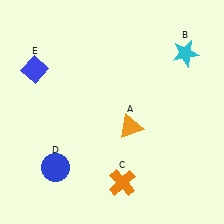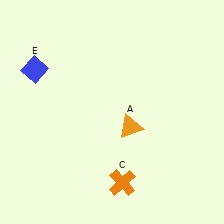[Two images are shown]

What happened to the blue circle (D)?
The blue circle (D) was removed in Image 2. It was in the bottom-left area of Image 1.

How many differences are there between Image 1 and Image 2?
There are 2 differences between the two images.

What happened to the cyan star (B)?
The cyan star (B) was removed in Image 2. It was in the top-right area of Image 1.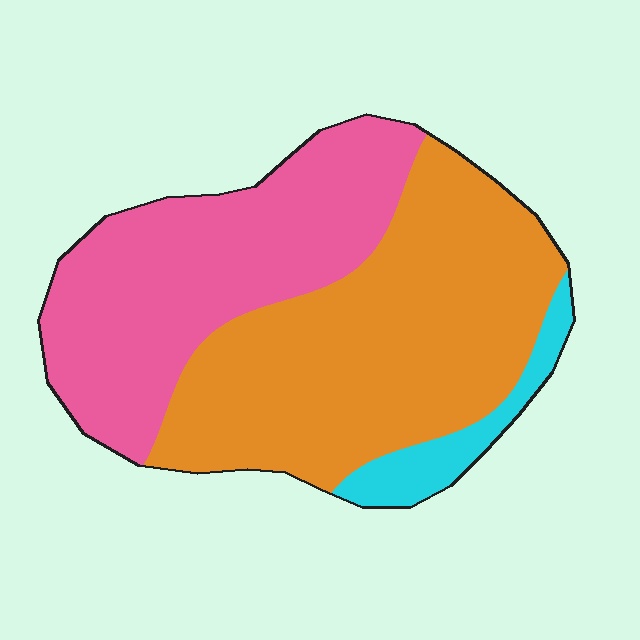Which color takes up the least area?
Cyan, at roughly 10%.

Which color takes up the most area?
Orange, at roughly 50%.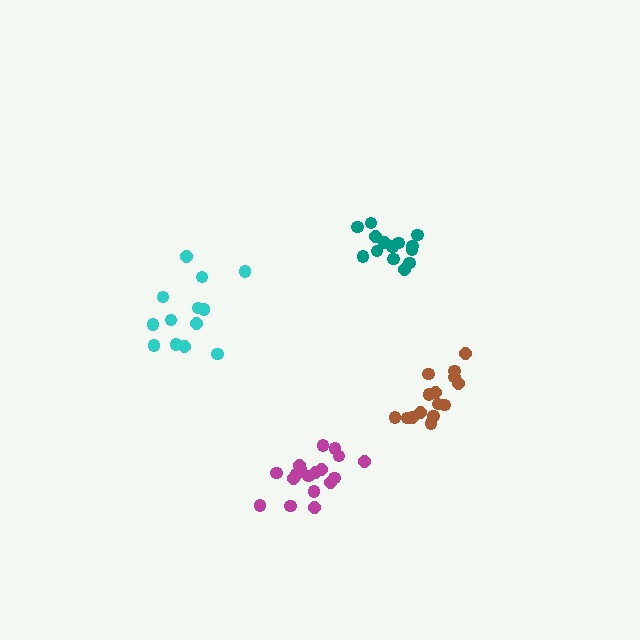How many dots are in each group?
Group 1: 15 dots, Group 2: 18 dots, Group 3: 15 dots, Group 4: 13 dots (61 total).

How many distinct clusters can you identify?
There are 4 distinct clusters.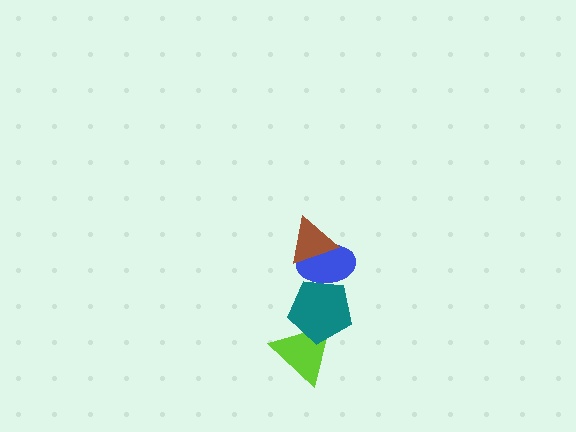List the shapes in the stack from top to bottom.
From top to bottom: the brown triangle, the blue ellipse, the teal pentagon, the lime triangle.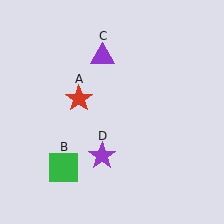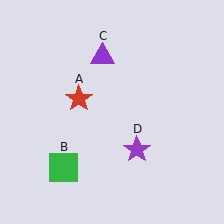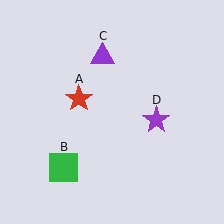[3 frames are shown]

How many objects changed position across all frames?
1 object changed position: purple star (object D).